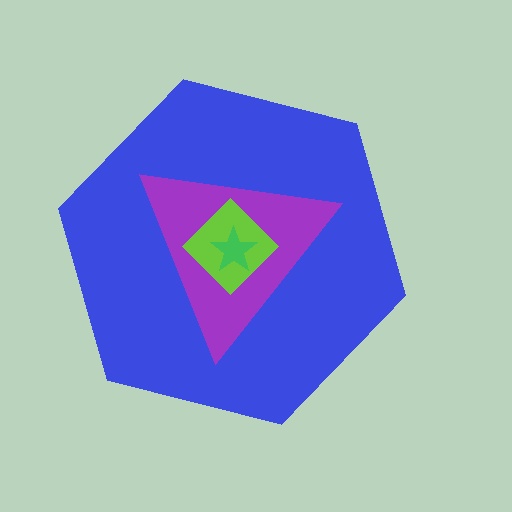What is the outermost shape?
The blue hexagon.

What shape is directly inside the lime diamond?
The green star.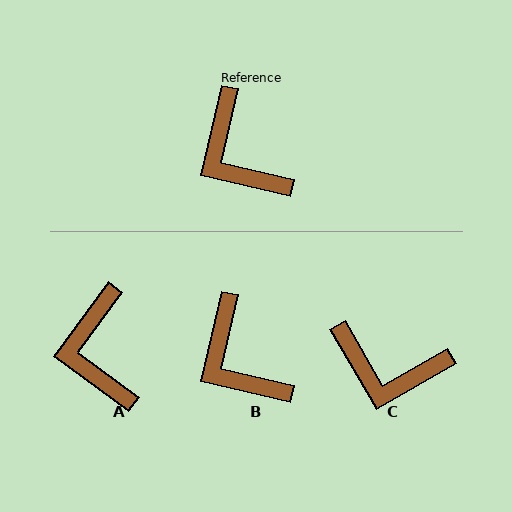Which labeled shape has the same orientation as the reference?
B.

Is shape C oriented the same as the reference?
No, it is off by about 43 degrees.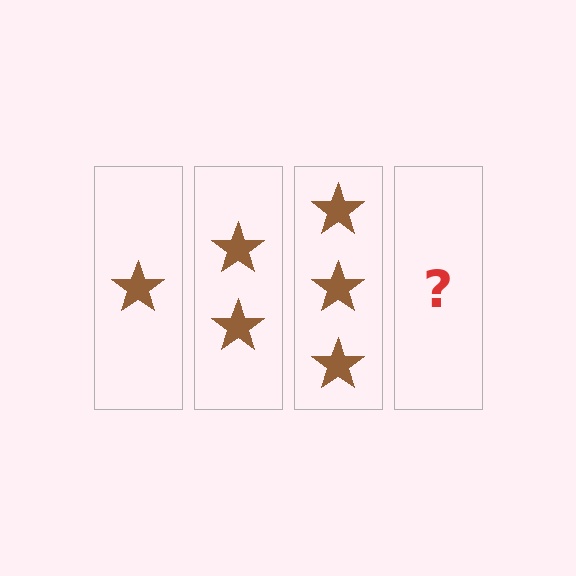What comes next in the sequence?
The next element should be 4 stars.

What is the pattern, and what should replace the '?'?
The pattern is that each step adds one more star. The '?' should be 4 stars.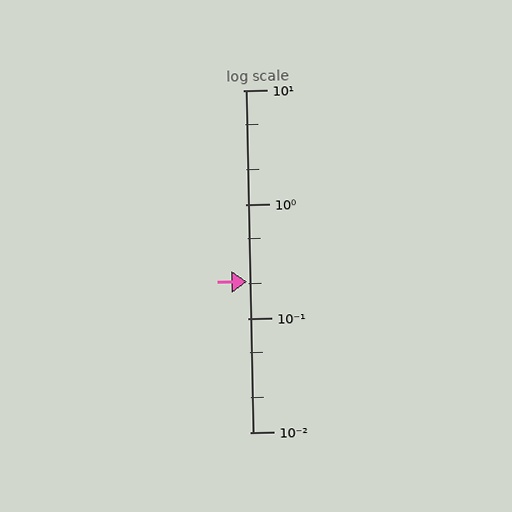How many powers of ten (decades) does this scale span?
The scale spans 3 decades, from 0.01 to 10.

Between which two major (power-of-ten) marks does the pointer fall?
The pointer is between 0.1 and 1.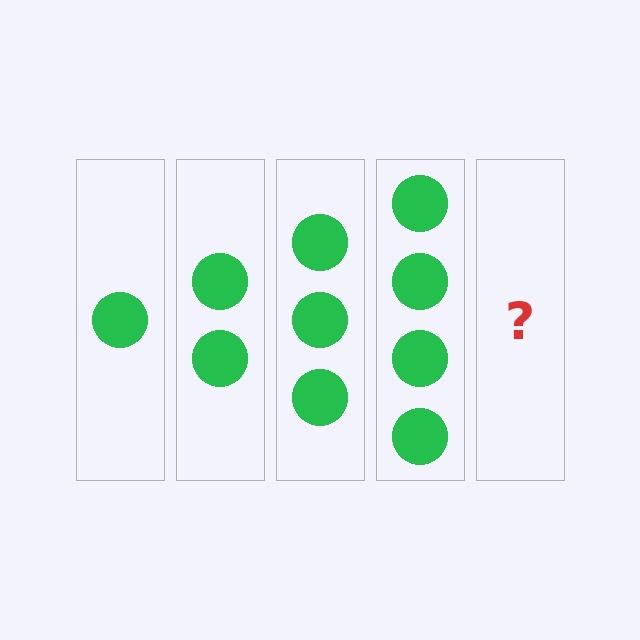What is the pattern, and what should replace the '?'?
The pattern is that each step adds one more circle. The '?' should be 5 circles.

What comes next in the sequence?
The next element should be 5 circles.